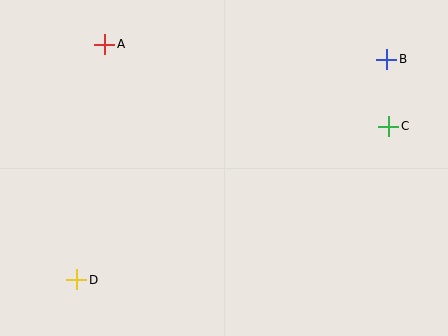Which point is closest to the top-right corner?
Point B is closest to the top-right corner.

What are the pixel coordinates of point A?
Point A is at (105, 44).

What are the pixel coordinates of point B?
Point B is at (387, 59).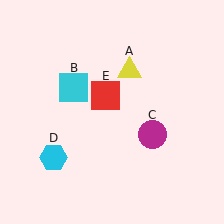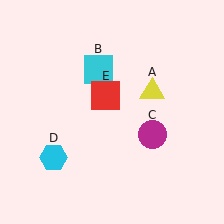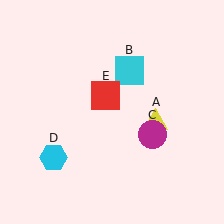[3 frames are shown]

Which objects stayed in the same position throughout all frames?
Magenta circle (object C) and cyan hexagon (object D) and red square (object E) remained stationary.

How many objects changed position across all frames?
2 objects changed position: yellow triangle (object A), cyan square (object B).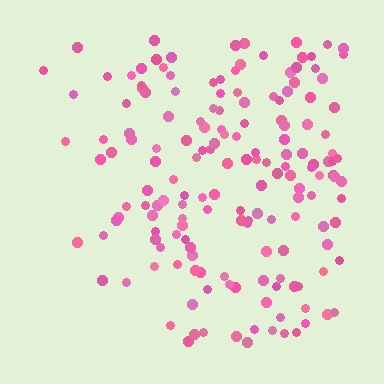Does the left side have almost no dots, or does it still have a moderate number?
Still a moderate number, just noticeably fewer than the right.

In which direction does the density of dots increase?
From left to right, with the right side densest.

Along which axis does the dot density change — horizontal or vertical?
Horizontal.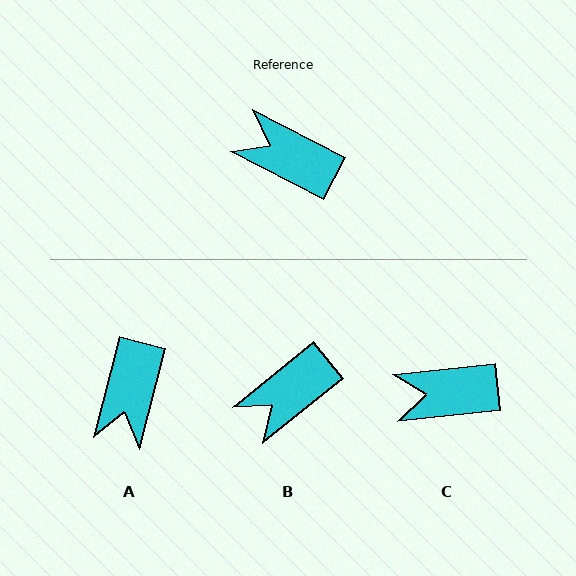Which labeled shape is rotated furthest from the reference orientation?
A, about 103 degrees away.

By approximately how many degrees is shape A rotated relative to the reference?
Approximately 103 degrees counter-clockwise.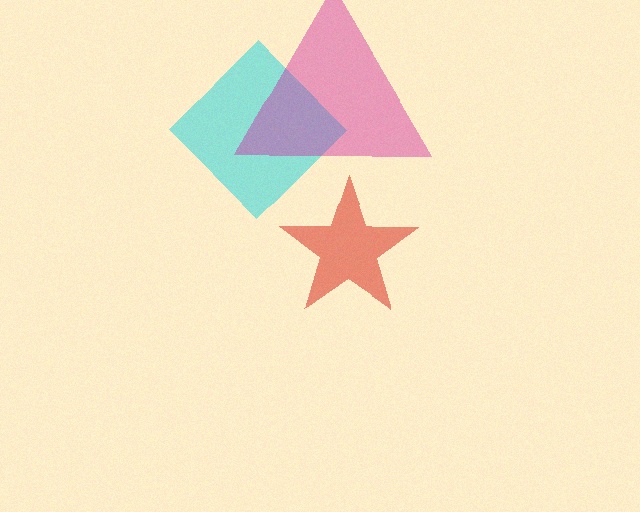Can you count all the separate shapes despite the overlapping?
Yes, there are 3 separate shapes.